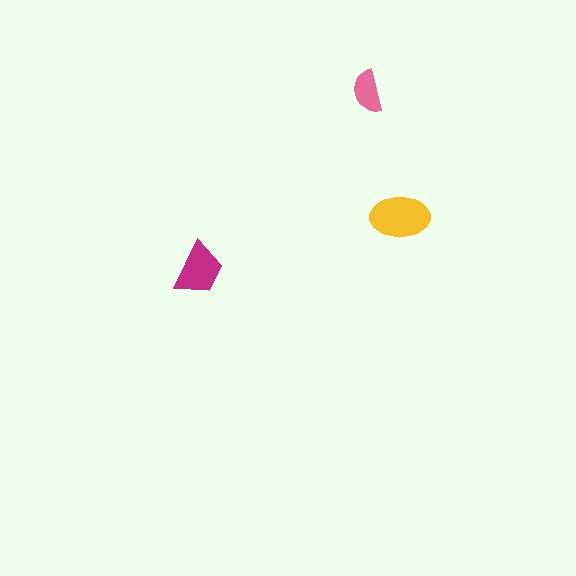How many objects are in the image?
There are 3 objects in the image.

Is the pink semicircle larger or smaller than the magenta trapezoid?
Smaller.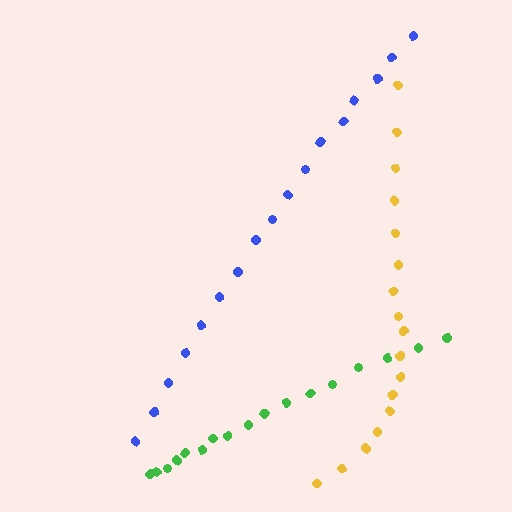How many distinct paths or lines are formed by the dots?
There are 3 distinct paths.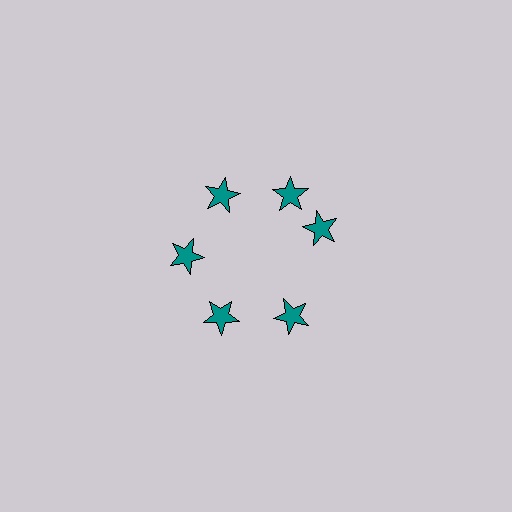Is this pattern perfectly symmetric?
No. The 6 teal stars are arranged in a ring, but one element near the 3 o'clock position is rotated out of alignment along the ring, breaking the 6-fold rotational symmetry.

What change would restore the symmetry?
The symmetry would be restored by rotating it back into even spacing with its neighbors so that all 6 stars sit at equal angles and equal distance from the center.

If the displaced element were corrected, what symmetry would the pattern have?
It would have 6-fold rotational symmetry — the pattern would map onto itself every 60 degrees.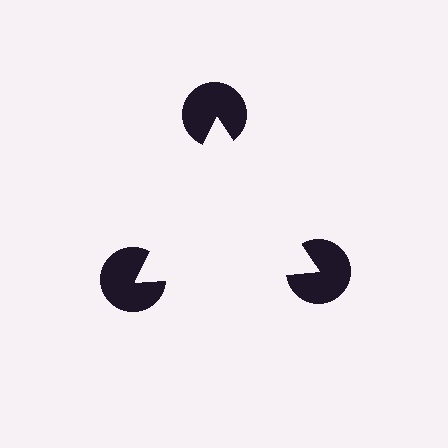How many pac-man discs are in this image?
There are 3 — one at each vertex of the illusory triangle.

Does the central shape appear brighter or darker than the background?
It typically appears slightly brighter than the background, even though no actual brightness change is drawn.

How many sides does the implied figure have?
3 sides.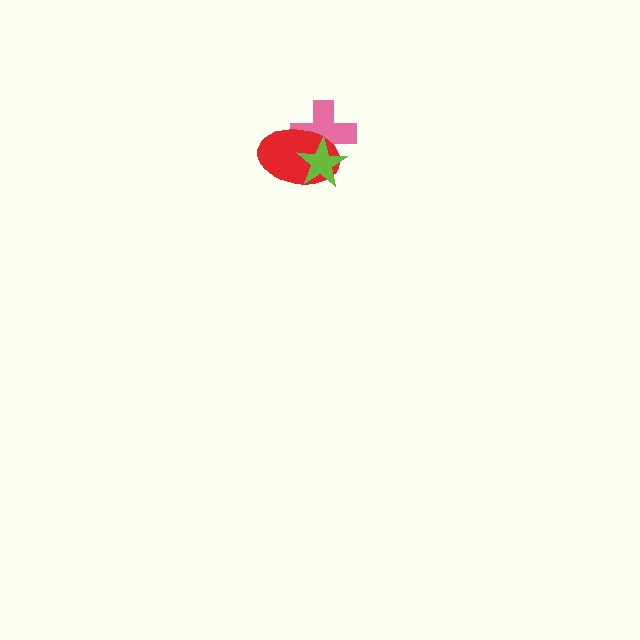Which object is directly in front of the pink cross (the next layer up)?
The red ellipse is directly in front of the pink cross.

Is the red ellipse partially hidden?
Yes, it is partially covered by another shape.